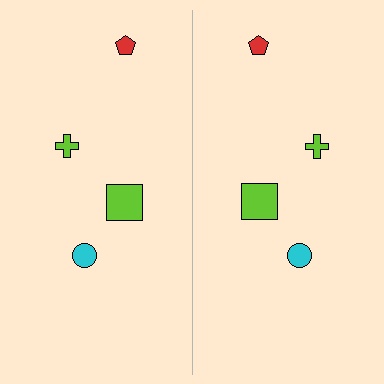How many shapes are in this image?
There are 8 shapes in this image.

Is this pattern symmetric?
Yes, this pattern has bilateral (reflection) symmetry.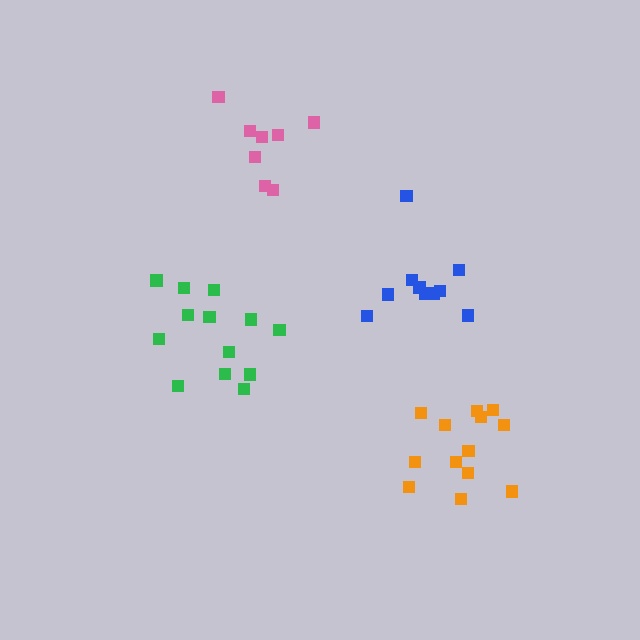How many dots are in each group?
Group 1: 13 dots, Group 2: 10 dots, Group 3: 13 dots, Group 4: 8 dots (44 total).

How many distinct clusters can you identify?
There are 4 distinct clusters.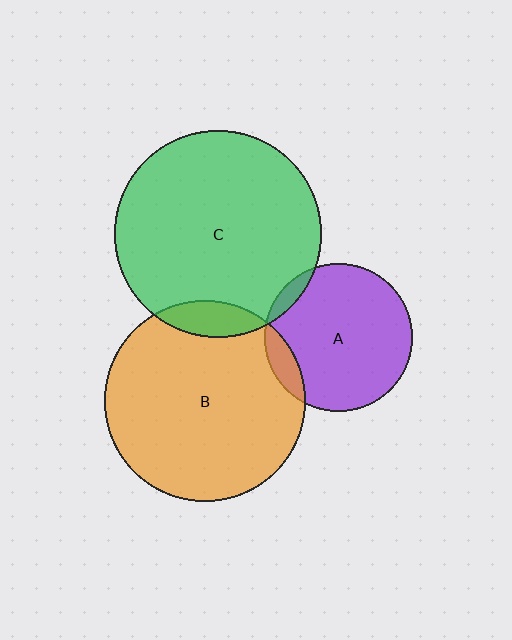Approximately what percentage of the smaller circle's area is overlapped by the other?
Approximately 10%.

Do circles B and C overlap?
Yes.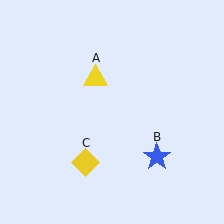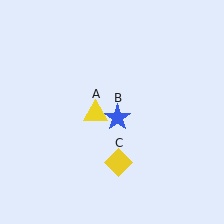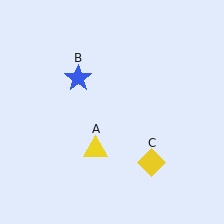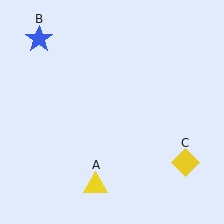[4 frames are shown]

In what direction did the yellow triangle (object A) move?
The yellow triangle (object A) moved down.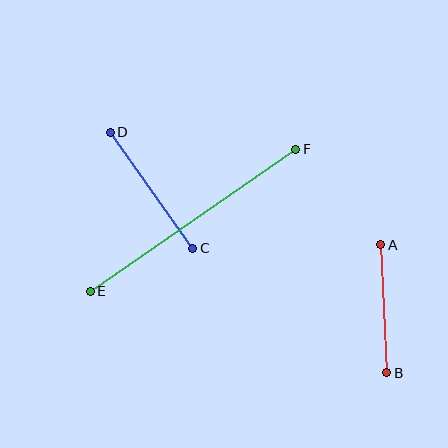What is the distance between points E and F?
The distance is approximately 250 pixels.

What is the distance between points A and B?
The distance is approximately 128 pixels.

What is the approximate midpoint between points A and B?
The midpoint is at approximately (384, 309) pixels.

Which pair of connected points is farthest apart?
Points E and F are farthest apart.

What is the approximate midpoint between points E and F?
The midpoint is at approximately (193, 220) pixels.